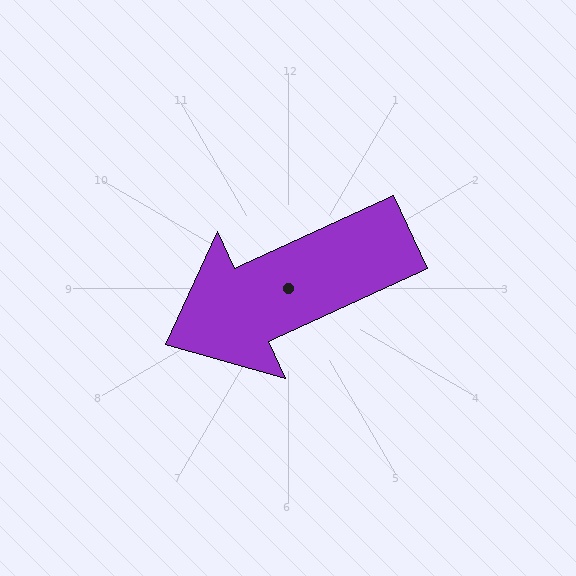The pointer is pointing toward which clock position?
Roughly 8 o'clock.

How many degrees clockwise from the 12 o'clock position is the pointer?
Approximately 245 degrees.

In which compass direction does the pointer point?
Southwest.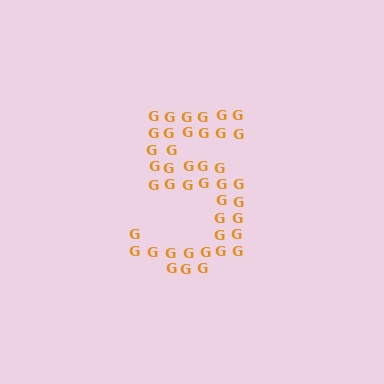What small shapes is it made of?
It is made of small letter G's.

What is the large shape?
The large shape is the digit 5.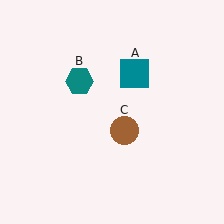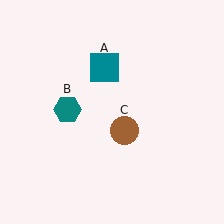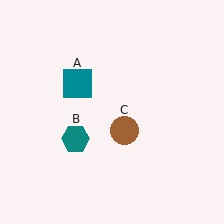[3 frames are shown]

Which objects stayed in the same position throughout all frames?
Brown circle (object C) remained stationary.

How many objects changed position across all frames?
2 objects changed position: teal square (object A), teal hexagon (object B).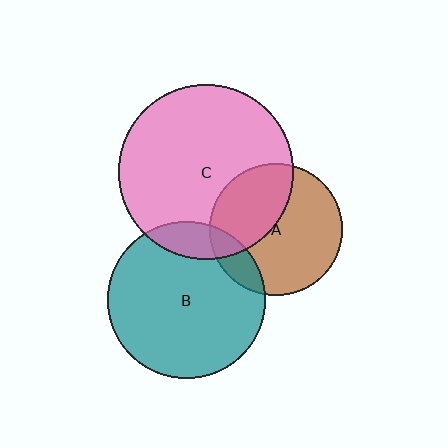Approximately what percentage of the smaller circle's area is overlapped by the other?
Approximately 40%.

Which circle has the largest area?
Circle C (pink).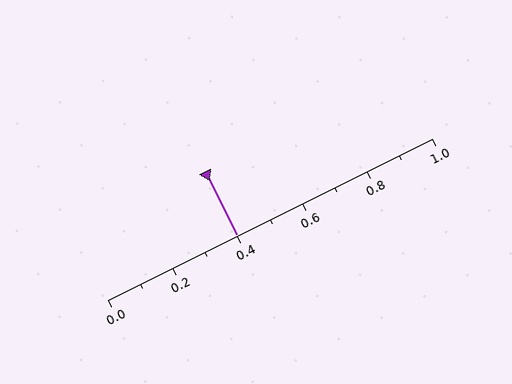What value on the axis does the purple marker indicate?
The marker indicates approximately 0.4.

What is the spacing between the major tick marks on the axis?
The major ticks are spaced 0.2 apart.